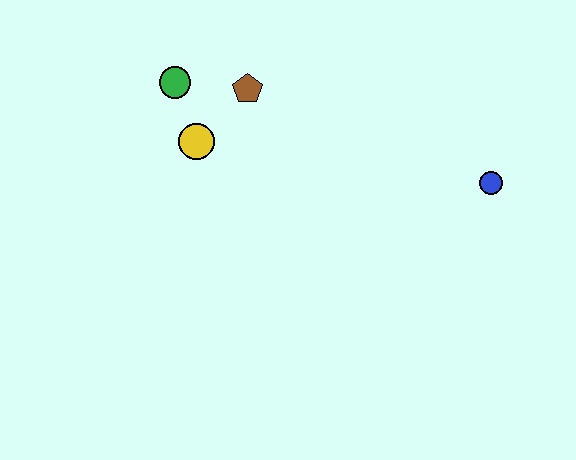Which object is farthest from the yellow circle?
The blue circle is farthest from the yellow circle.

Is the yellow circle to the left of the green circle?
No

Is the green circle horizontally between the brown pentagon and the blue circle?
No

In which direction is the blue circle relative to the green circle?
The blue circle is to the right of the green circle.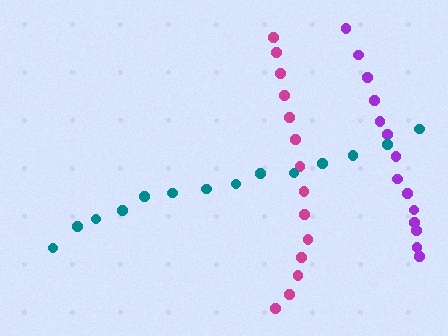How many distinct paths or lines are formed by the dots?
There are 3 distinct paths.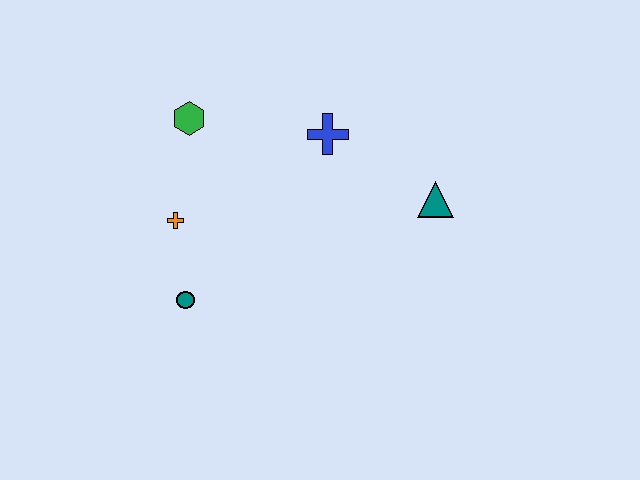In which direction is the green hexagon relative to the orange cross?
The green hexagon is above the orange cross.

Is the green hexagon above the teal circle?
Yes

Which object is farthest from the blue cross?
The teal circle is farthest from the blue cross.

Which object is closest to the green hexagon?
The orange cross is closest to the green hexagon.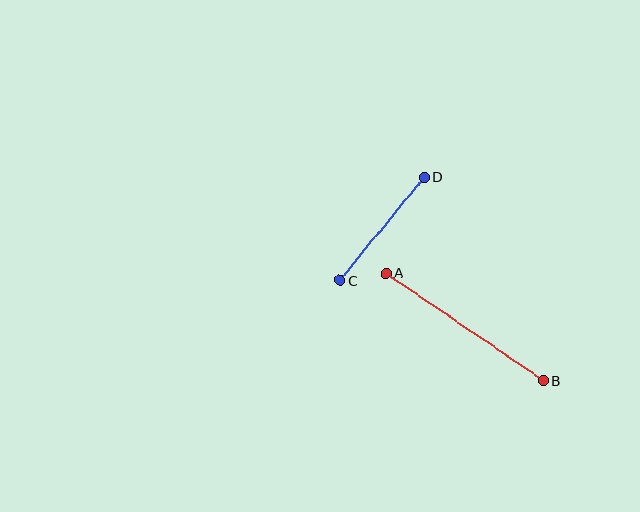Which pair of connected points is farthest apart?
Points A and B are farthest apart.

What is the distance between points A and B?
The distance is approximately 191 pixels.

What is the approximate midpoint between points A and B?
The midpoint is at approximately (465, 327) pixels.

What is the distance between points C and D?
The distance is approximately 133 pixels.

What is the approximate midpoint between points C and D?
The midpoint is at approximately (382, 229) pixels.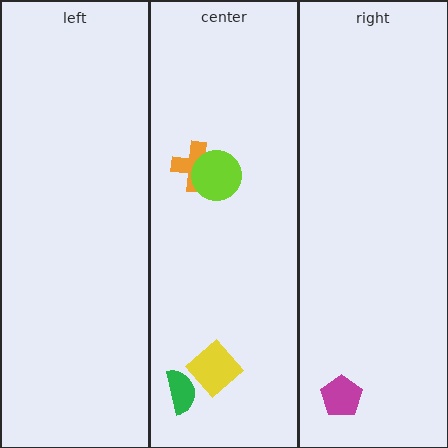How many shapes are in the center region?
4.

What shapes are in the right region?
The magenta pentagon.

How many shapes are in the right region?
1.